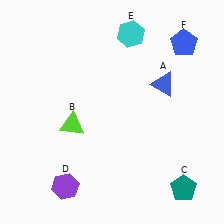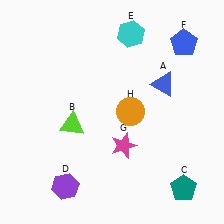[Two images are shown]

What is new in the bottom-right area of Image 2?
A magenta star (G) was added in the bottom-right area of Image 2.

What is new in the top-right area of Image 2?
An orange circle (H) was added in the top-right area of Image 2.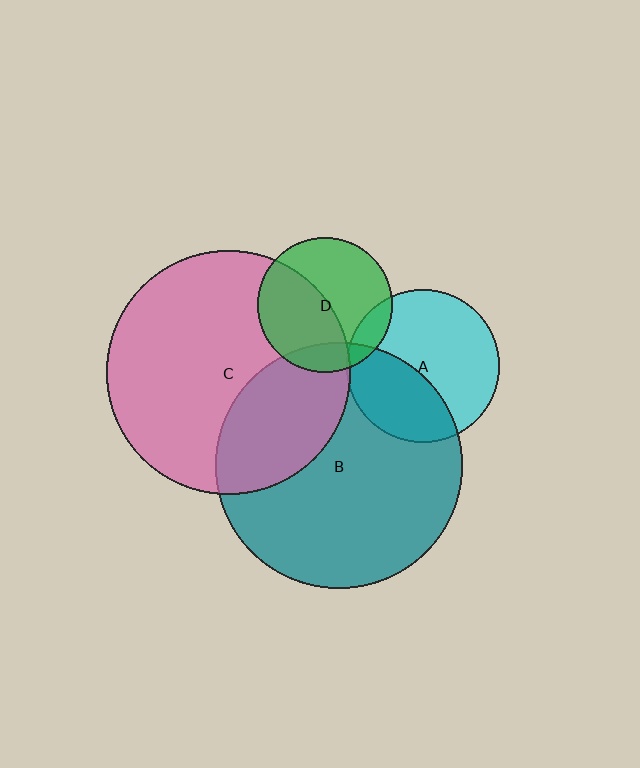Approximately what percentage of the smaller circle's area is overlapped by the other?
Approximately 30%.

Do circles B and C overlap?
Yes.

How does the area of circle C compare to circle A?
Approximately 2.5 times.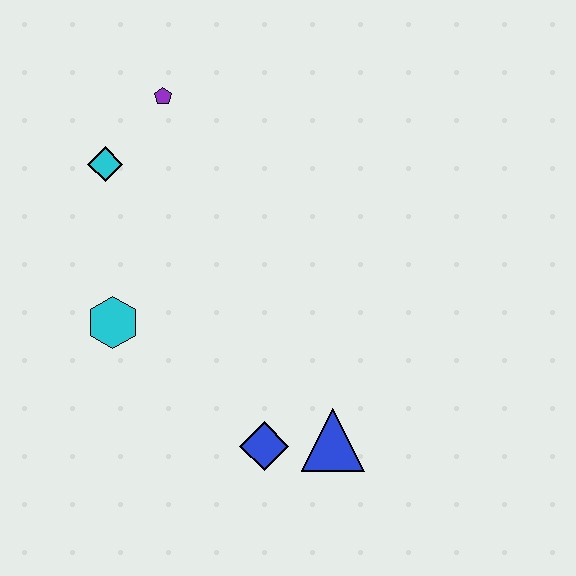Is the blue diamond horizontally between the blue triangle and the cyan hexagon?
Yes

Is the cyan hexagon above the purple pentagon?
No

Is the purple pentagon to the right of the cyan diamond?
Yes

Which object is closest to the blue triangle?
The blue diamond is closest to the blue triangle.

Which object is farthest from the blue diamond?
The purple pentagon is farthest from the blue diamond.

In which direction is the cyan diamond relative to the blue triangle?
The cyan diamond is above the blue triangle.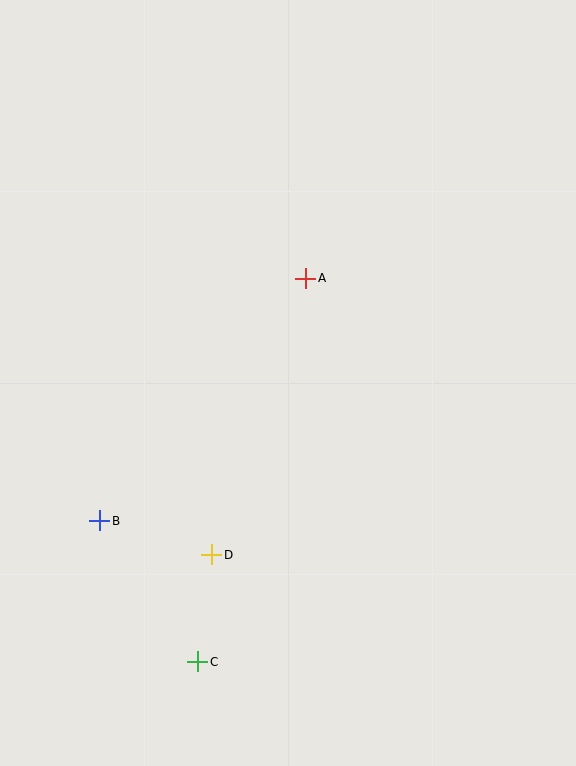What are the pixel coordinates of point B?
Point B is at (100, 521).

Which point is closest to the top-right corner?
Point A is closest to the top-right corner.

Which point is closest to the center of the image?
Point A at (306, 279) is closest to the center.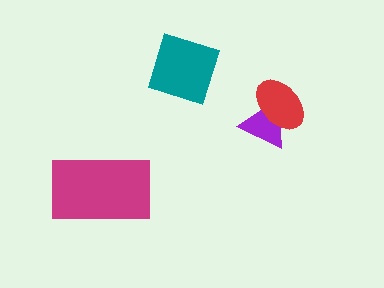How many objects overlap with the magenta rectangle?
0 objects overlap with the magenta rectangle.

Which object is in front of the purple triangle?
The red ellipse is in front of the purple triangle.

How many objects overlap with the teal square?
0 objects overlap with the teal square.